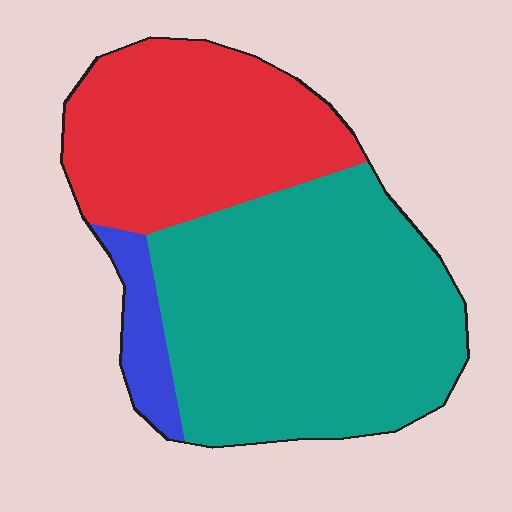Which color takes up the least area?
Blue, at roughly 5%.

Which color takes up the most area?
Teal, at roughly 60%.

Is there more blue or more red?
Red.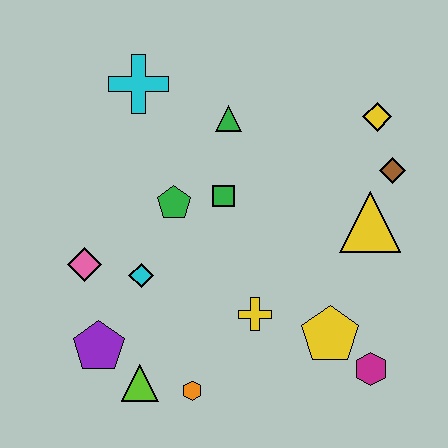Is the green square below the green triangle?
Yes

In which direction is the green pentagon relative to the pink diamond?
The green pentagon is to the right of the pink diamond.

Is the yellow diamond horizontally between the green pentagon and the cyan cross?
No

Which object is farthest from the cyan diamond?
The yellow diamond is farthest from the cyan diamond.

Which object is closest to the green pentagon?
The green square is closest to the green pentagon.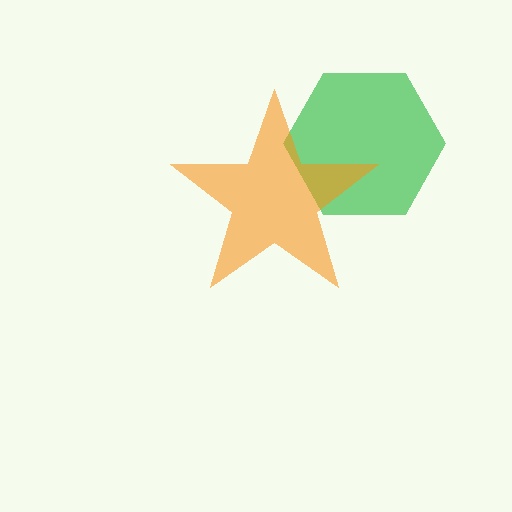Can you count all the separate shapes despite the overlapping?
Yes, there are 2 separate shapes.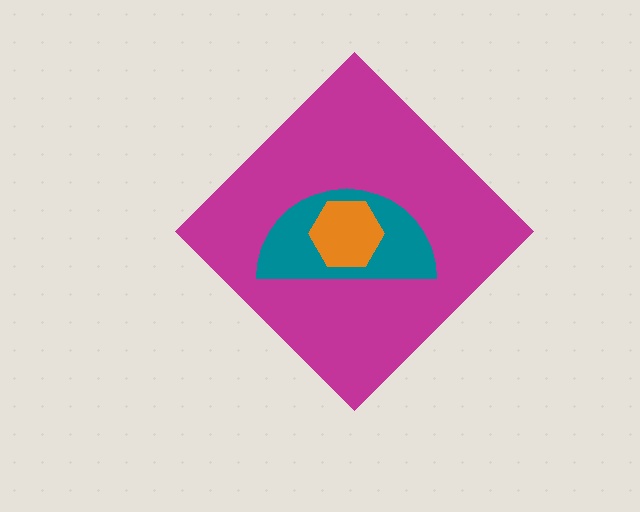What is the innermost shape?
The orange hexagon.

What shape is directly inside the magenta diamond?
The teal semicircle.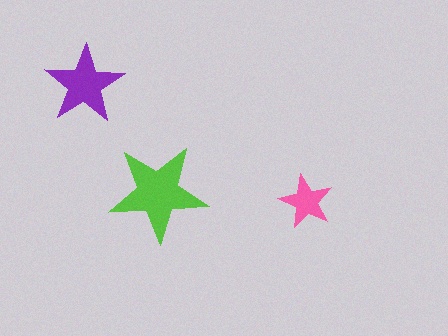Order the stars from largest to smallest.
the lime one, the purple one, the pink one.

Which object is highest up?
The purple star is topmost.